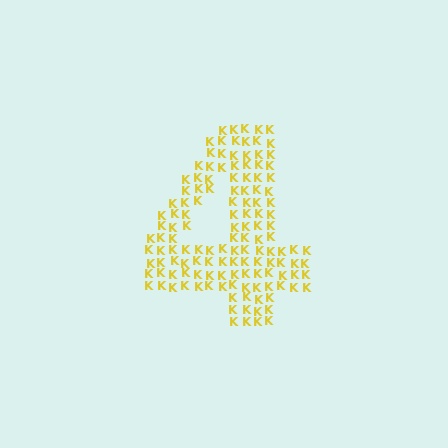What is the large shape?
The large shape is the digit 4.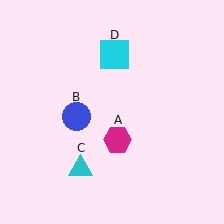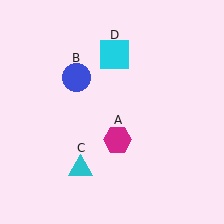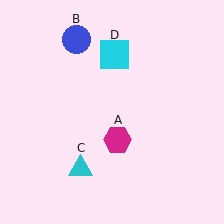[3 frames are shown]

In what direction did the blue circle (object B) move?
The blue circle (object B) moved up.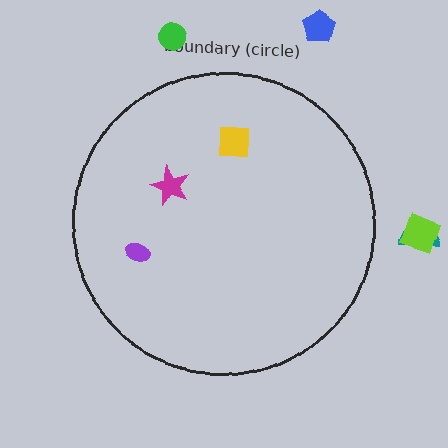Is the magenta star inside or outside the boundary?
Inside.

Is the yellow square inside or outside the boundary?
Inside.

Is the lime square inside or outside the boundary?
Outside.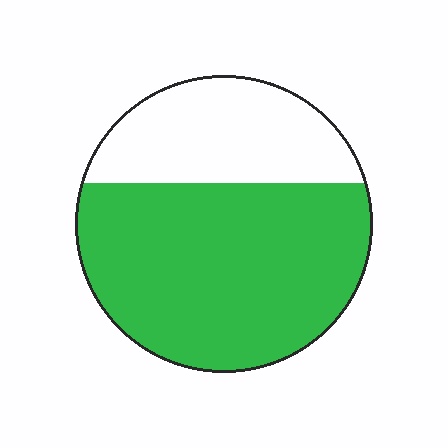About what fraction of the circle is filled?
About two thirds (2/3).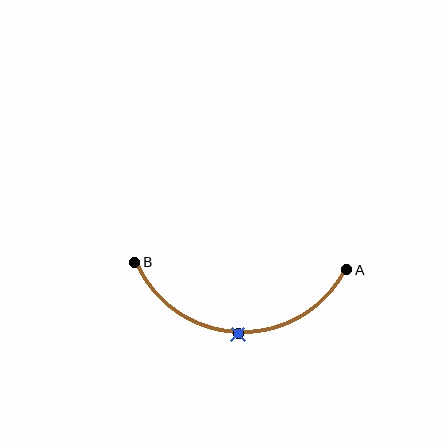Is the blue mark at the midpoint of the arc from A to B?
Yes. The blue mark lies on the arc at equal arc-length from both A and B — it is the arc midpoint.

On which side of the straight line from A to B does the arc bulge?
The arc bulges below the straight line connecting A and B.